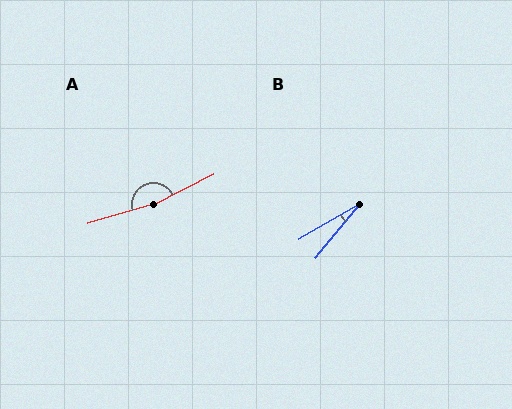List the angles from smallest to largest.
B (21°), A (169°).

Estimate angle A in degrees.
Approximately 169 degrees.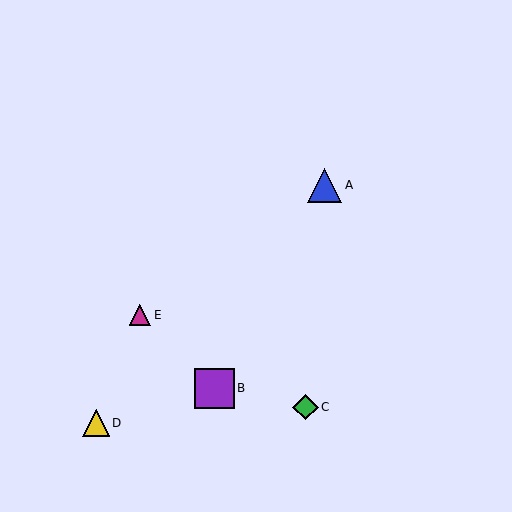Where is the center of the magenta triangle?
The center of the magenta triangle is at (140, 315).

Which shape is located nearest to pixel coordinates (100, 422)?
The yellow triangle (labeled D) at (96, 423) is nearest to that location.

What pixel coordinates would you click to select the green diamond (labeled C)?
Click at (305, 407) to select the green diamond C.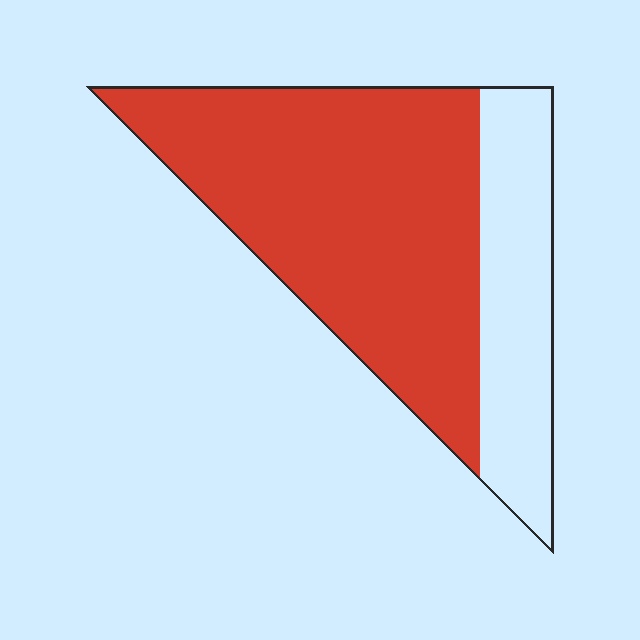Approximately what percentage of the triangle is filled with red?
Approximately 70%.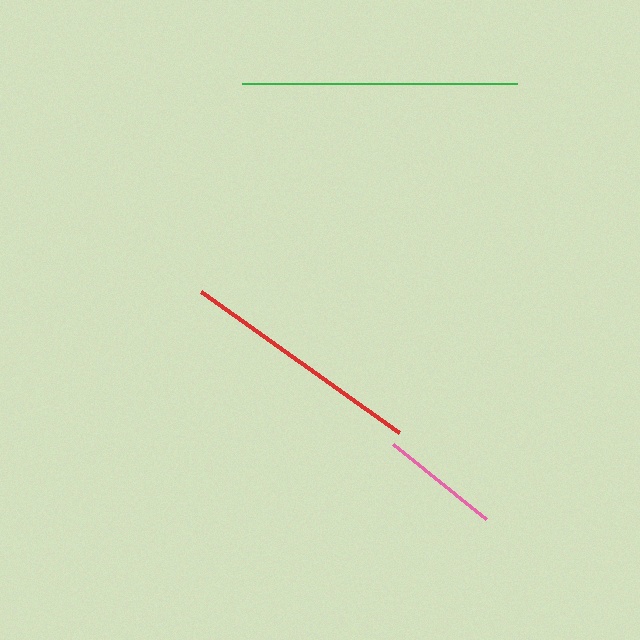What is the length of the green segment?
The green segment is approximately 275 pixels long.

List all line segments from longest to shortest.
From longest to shortest: green, red, pink.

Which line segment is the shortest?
The pink line is the shortest at approximately 120 pixels.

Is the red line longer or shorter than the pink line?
The red line is longer than the pink line.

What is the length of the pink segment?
The pink segment is approximately 120 pixels long.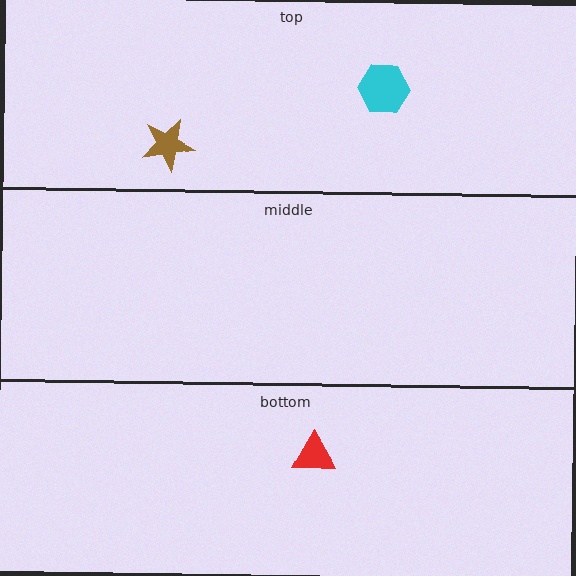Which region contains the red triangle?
The bottom region.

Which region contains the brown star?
The top region.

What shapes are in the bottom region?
The red triangle.